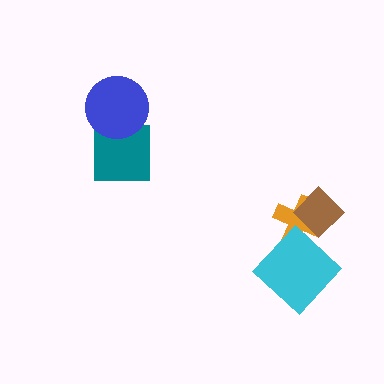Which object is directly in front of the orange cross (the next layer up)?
The brown diamond is directly in front of the orange cross.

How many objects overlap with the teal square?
1 object overlaps with the teal square.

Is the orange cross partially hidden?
Yes, it is partially covered by another shape.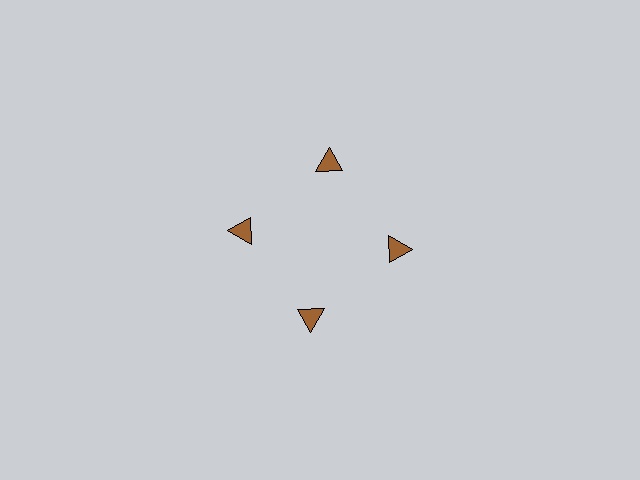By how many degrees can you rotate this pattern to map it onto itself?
The pattern maps onto itself every 90 degrees of rotation.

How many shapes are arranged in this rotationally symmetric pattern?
There are 4 shapes, arranged in 4 groups of 1.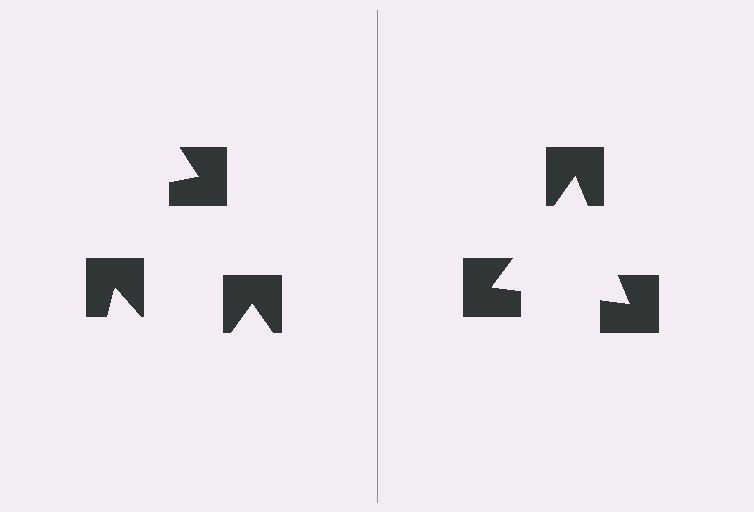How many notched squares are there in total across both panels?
6 — 3 on each side.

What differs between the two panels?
The notched squares are positioned identically on both sides; only the wedge orientations differ. On the right they align to a triangle; on the left they are misaligned.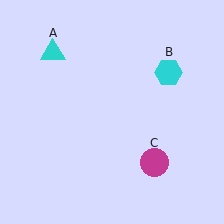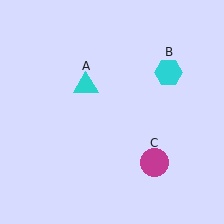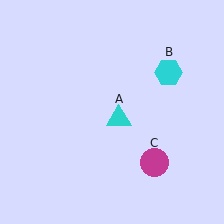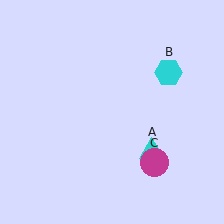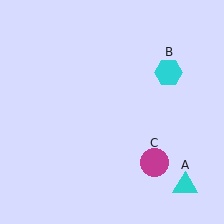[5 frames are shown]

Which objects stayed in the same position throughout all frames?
Cyan hexagon (object B) and magenta circle (object C) remained stationary.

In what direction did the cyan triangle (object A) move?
The cyan triangle (object A) moved down and to the right.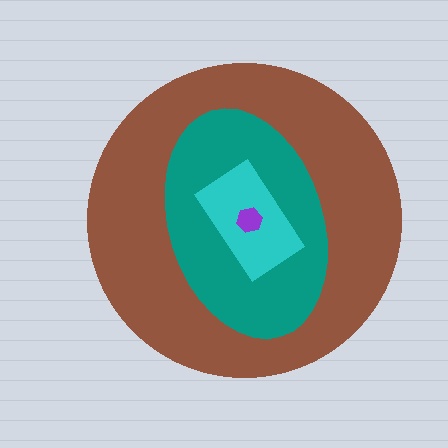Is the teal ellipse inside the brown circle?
Yes.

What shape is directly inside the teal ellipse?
The cyan rectangle.